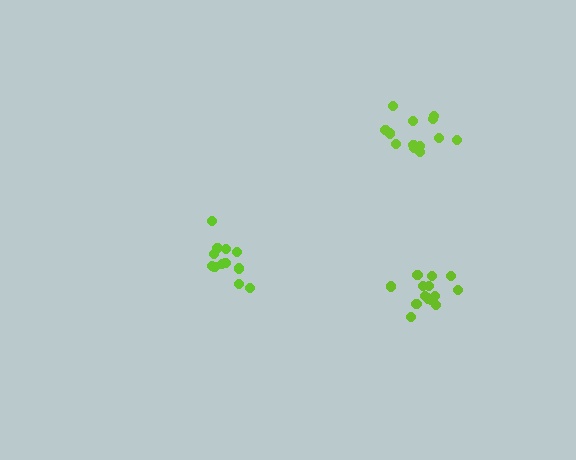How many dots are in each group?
Group 1: 14 dots, Group 2: 12 dots, Group 3: 13 dots (39 total).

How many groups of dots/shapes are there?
There are 3 groups.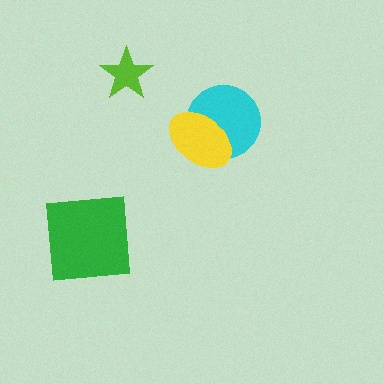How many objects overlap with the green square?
0 objects overlap with the green square.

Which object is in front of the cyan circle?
The yellow ellipse is in front of the cyan circle.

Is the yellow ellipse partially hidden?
No, no other shape covers it.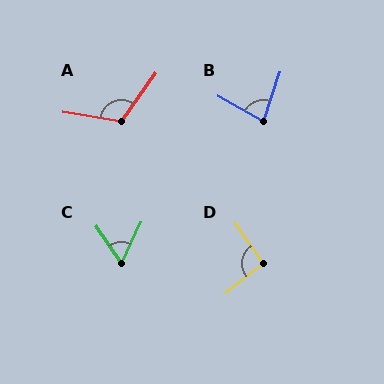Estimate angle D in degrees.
Approximately 93 degrees.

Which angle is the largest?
A, at approximately 117 degrees.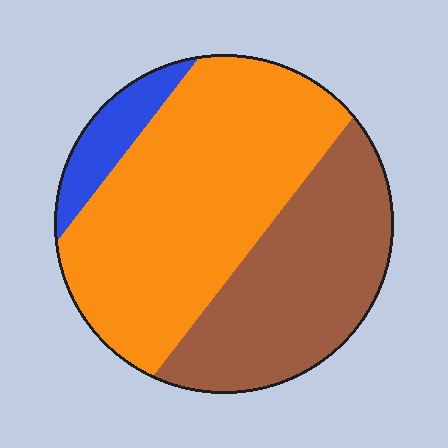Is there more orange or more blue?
Orange.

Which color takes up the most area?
Orange, at roughly 55%.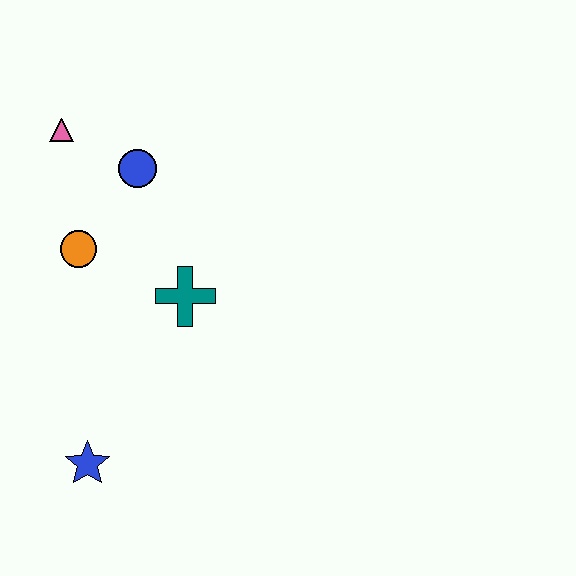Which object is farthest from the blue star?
The pink triangle is farthest from the blue star.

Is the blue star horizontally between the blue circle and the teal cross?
No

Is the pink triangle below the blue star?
No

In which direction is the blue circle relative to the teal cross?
The blue circle is above the teal cross.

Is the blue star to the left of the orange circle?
No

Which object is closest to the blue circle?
The pink triangle is closest to the blue circle.